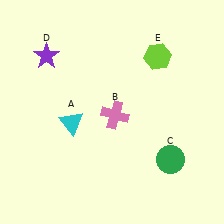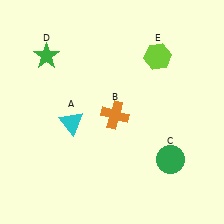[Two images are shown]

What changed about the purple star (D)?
In Image 1, D is purple. In Image 2, it changed to green.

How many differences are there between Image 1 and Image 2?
There are 2 differences between the two images.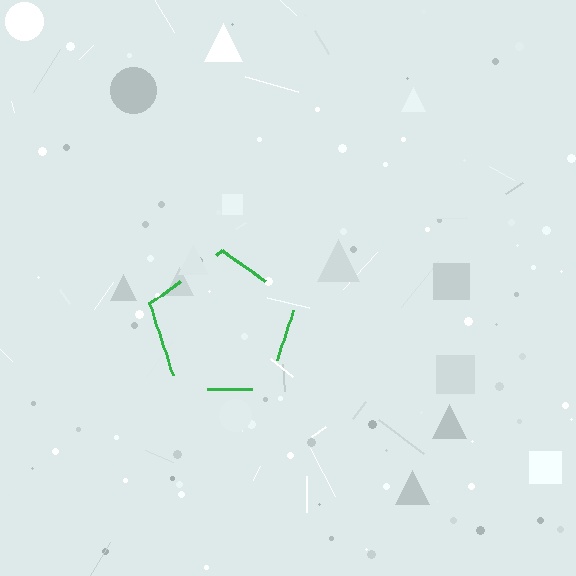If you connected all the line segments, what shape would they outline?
They would outline a pentagon.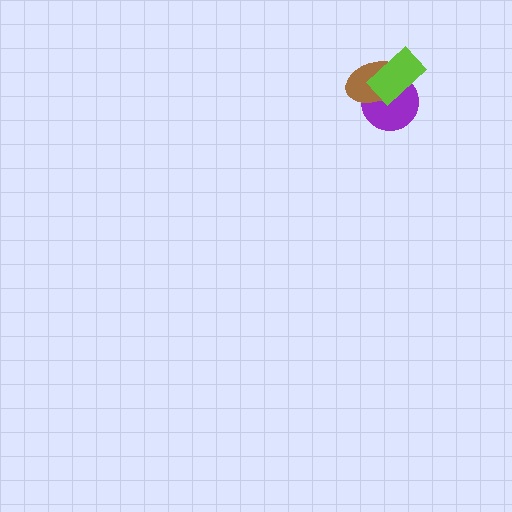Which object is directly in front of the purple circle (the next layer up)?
The brown ellipse is directly in front of the purple circle.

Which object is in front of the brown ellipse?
The lime rectangle is in front of the brown ellipse.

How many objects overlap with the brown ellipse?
2 objects overlap with the brown ellipse.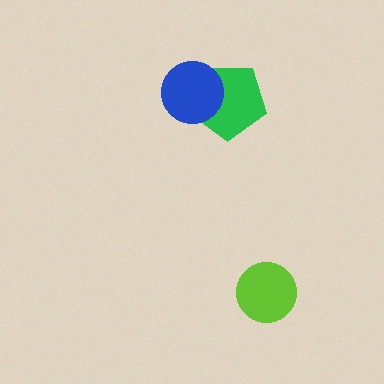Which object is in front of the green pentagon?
The blue circle is in front of the green pentagon.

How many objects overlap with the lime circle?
0 objects overlap with the lime circle.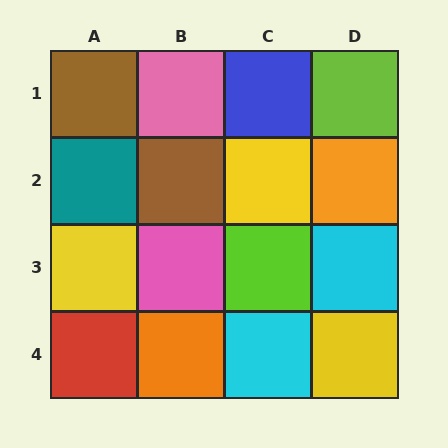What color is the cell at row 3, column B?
Pink.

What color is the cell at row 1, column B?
Pink.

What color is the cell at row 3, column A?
Yellow.